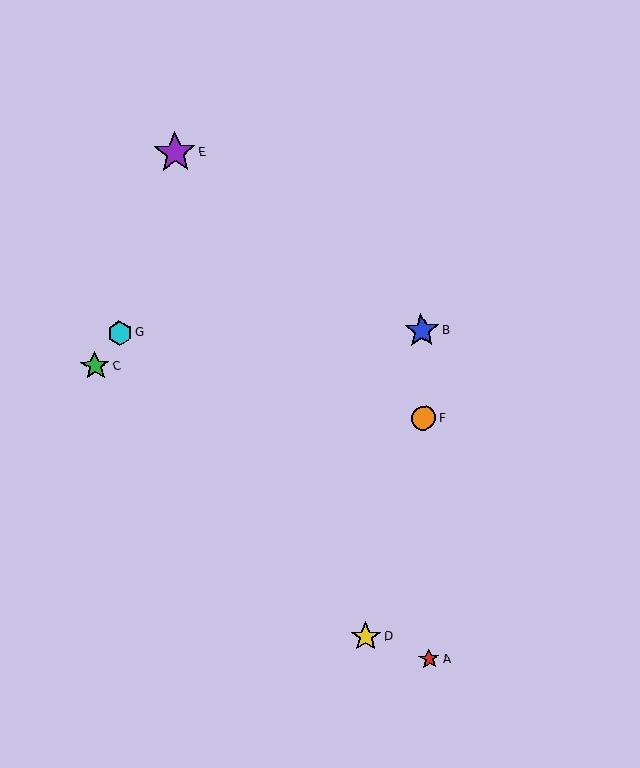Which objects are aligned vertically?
Objects A, B, F are aligned vertically.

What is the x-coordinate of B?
Object B is at x≈421.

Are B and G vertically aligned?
No, B is at x≈421 and G is at x≈120.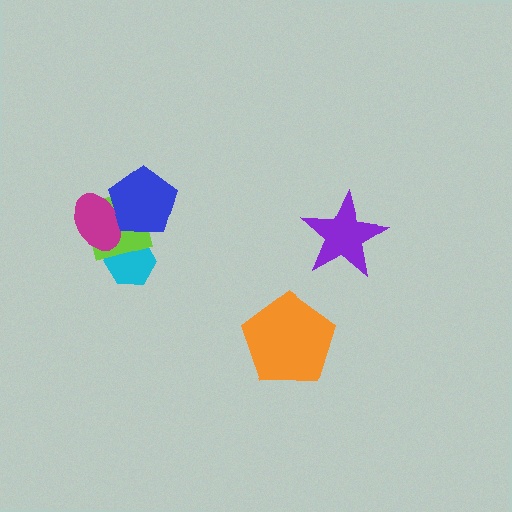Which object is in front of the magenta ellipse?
The blue pentagon is in front of the magenta ellipse.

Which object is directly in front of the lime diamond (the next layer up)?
The magenta ellipse is directly in front of the lime diamond.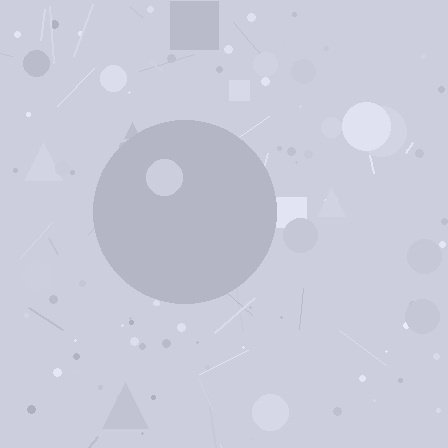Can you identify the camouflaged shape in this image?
The camouflaged shape is a circle.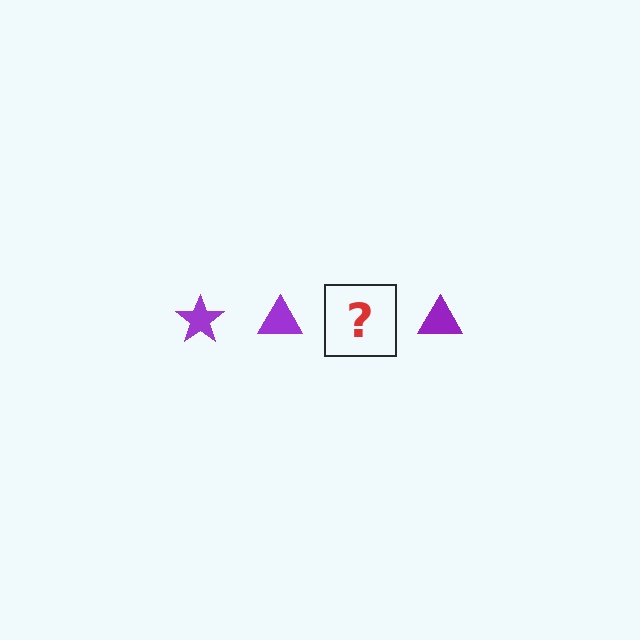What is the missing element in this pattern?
The missing element is a purple star.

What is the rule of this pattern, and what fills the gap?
The rule is that the pattern cycles through star, triangle shapes in purple. The gap should be filled with a purple star.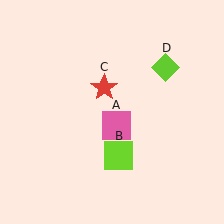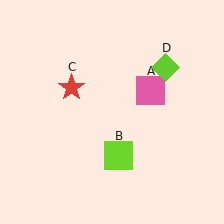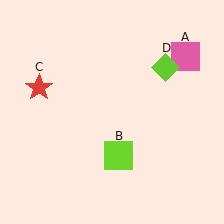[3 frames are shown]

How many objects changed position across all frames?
2 objects changed position: pink square (object A), red star (object C).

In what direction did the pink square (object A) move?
The pink square (object A) moved up and to the right.